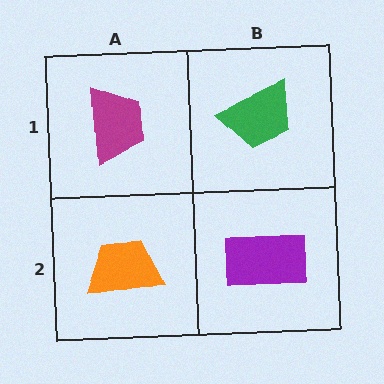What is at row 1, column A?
A magenta trapezoid.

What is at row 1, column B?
A green trapezoid.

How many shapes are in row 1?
2 shapes.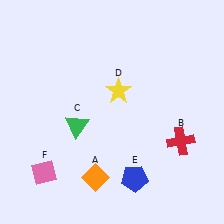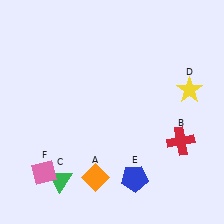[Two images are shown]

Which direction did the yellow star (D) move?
The yellow star (D) moved right.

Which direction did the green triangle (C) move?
The green triangle (C) moved down.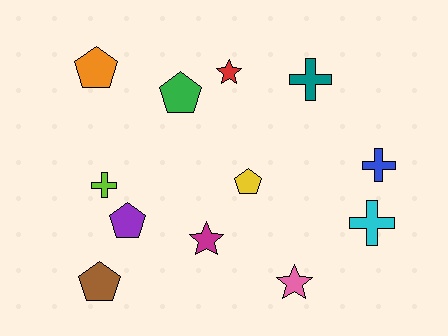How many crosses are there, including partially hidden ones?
There are 4 crosses.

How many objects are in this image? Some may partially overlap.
There are 12 objects.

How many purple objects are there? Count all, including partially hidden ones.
There is 1 purple object.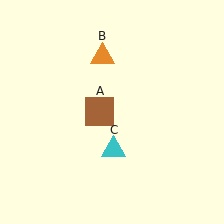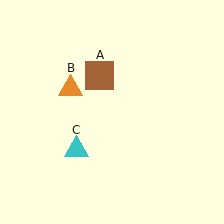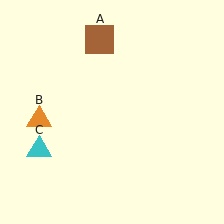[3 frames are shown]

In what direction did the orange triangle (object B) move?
The orange triangle (object B) moved down and to the left.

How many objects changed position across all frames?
3 objects changed position: brown square (object A), orange triangle (object B), cyan triangle (object C).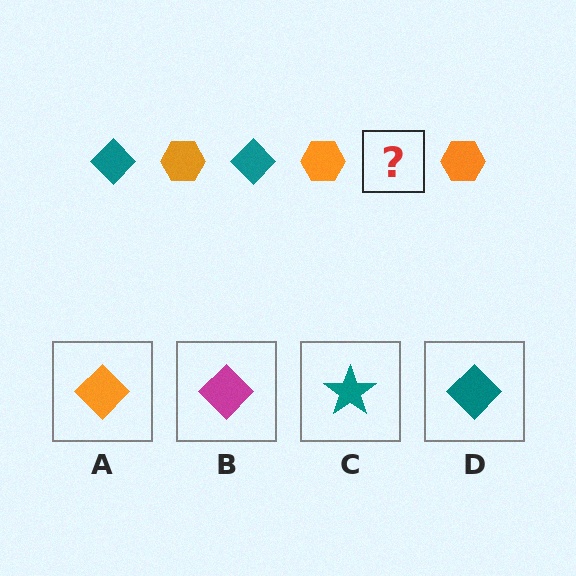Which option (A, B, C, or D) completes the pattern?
D.